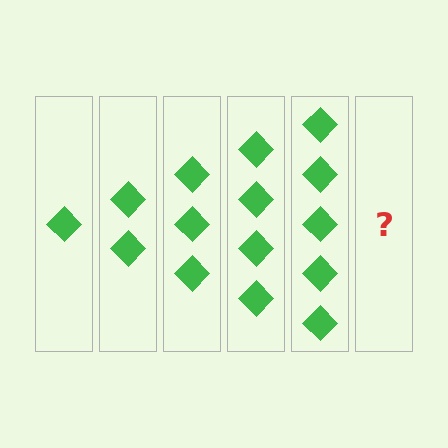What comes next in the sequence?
The next element should be 6 diamonds.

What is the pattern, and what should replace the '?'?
The pattern is that each step adds one more diamond. The '?' should be 6 diamonds.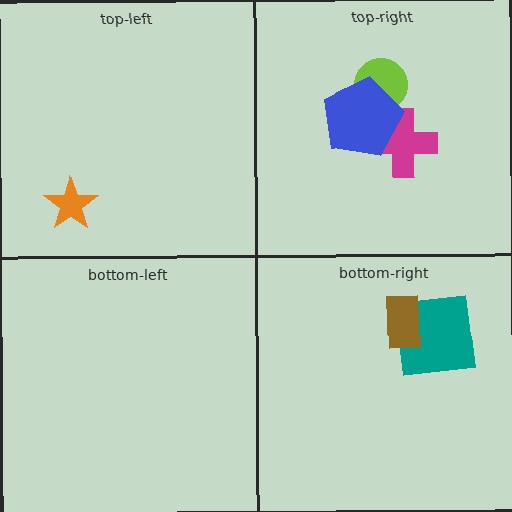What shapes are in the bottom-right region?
The teal square, the brown rectangle.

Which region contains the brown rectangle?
The bottom-right region.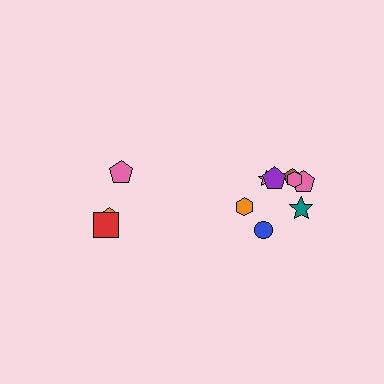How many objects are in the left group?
There are 3 objects.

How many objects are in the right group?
There are 8 objects.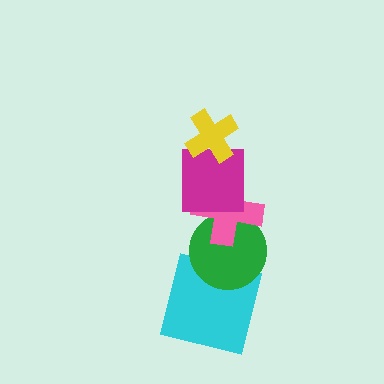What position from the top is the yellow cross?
The yellow cross is 1st from the top.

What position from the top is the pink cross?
The pink cross is 3rd from the top.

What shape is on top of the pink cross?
The magenta square is on top of the pink cross.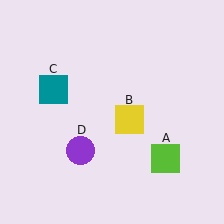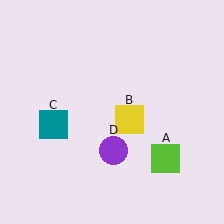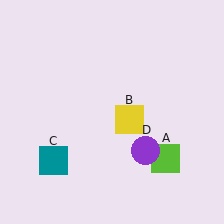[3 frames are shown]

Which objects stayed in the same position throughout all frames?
Lime square (object A) and yellow square (object B) remained stationary.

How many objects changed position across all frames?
2 objects changed position: teal square (object C), purple circle (object D).